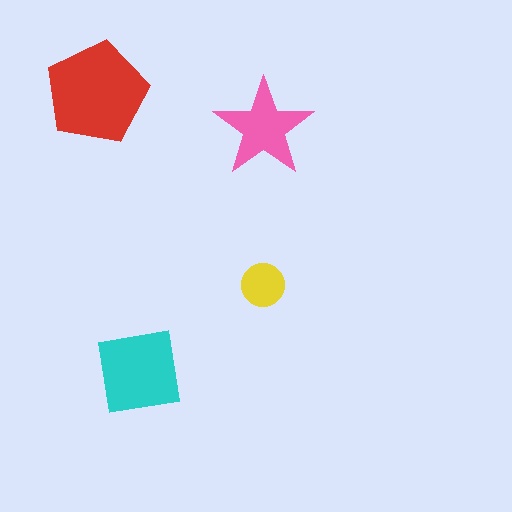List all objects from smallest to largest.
The yellow circle, the pink star, the cyan square, the red pentagon.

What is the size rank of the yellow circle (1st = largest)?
4th.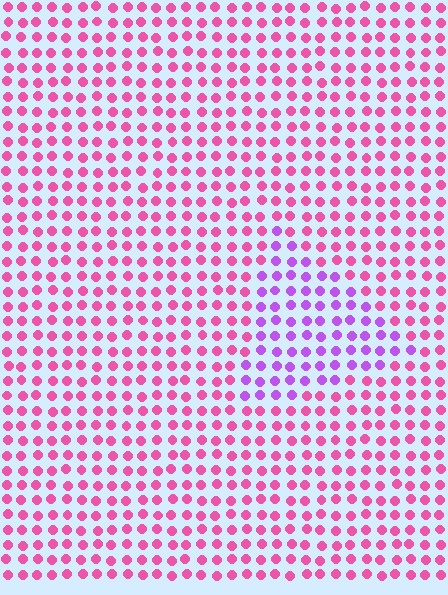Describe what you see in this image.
The image is filled with small pink elements in a uniform arrangement. A triangle-shaped region is visible where the elements are tinted to a slightly different hue, forming a subtle color boundary.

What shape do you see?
I see a triangle.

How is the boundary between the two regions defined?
The boundary is defined purely by a slight shift in hue (about 44 degrees). Spacing, size, and orientation are identical on both sides.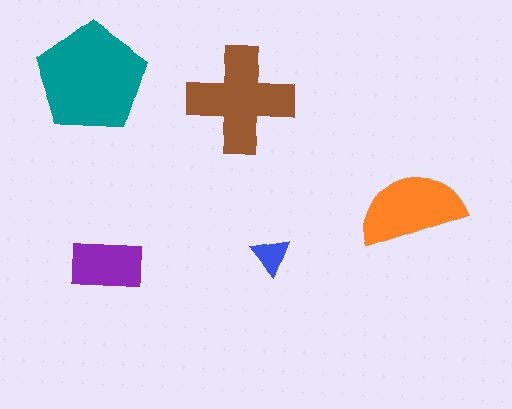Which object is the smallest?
The blue triangle.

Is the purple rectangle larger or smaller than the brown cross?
Smaller.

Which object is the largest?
The teal pentagon.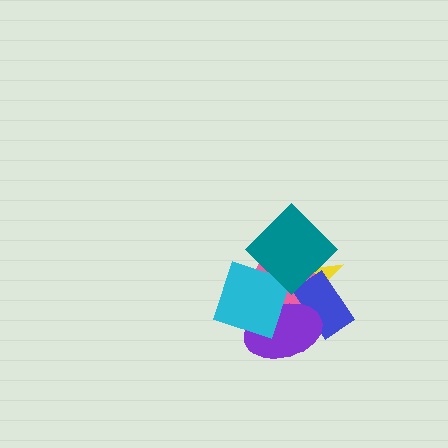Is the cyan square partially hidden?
Yes, it is partially covered by another shape.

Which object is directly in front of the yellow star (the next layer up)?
The pink hexagon is directly in front of the yellow star.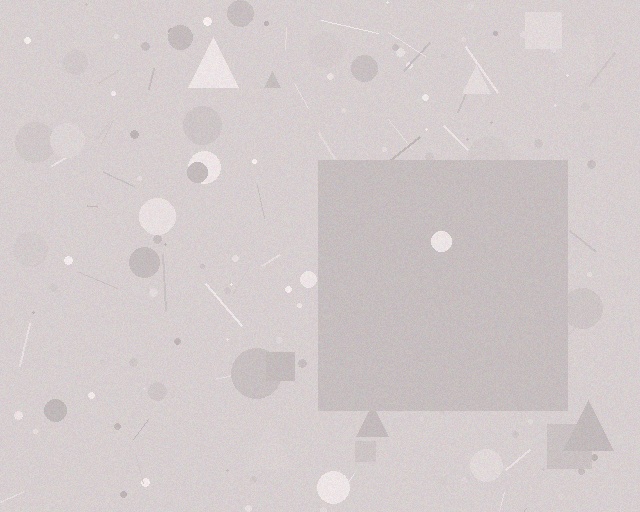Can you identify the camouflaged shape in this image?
The camouflaged shape is a square.